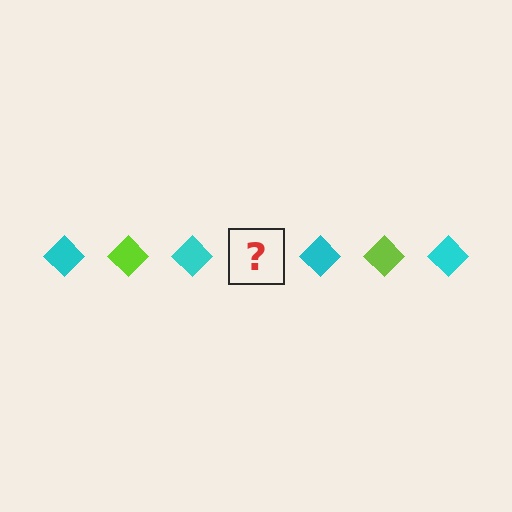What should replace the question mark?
The question mark should be replaced with a lime diamond.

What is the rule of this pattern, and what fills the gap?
The rule is that the pattern cycles through cyan, lime diamonds. The gap should be filled with a lime diamond.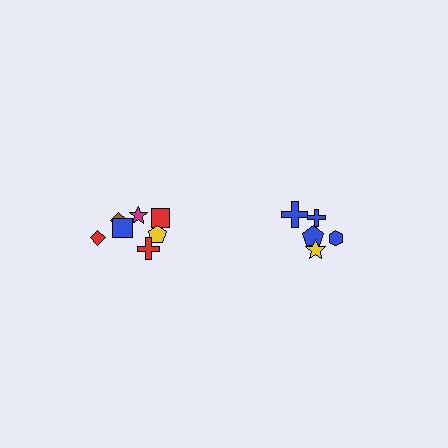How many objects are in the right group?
There are 5 objects.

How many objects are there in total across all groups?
There are 12 objects.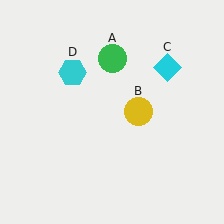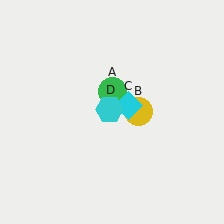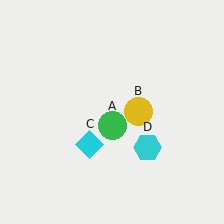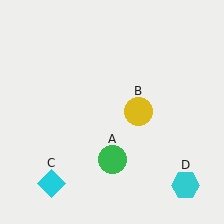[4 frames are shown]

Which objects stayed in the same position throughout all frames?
Yellow circle (object B) remained stationary.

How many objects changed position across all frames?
3 objects changed position: green circle (object A), cyan diamond (object C), cyan hexagon (object D).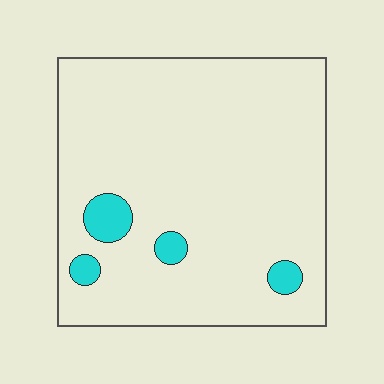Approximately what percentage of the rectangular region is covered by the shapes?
Approximately 5%.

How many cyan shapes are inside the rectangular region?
4.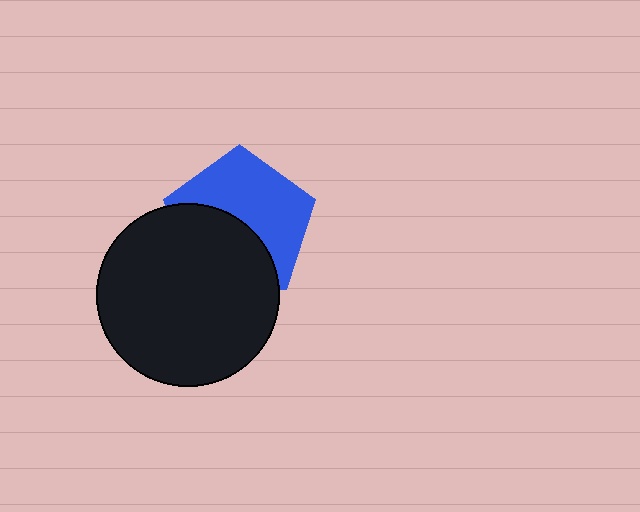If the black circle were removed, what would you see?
You would see the complete blue pentagon.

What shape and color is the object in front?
The object in front is a black circle.